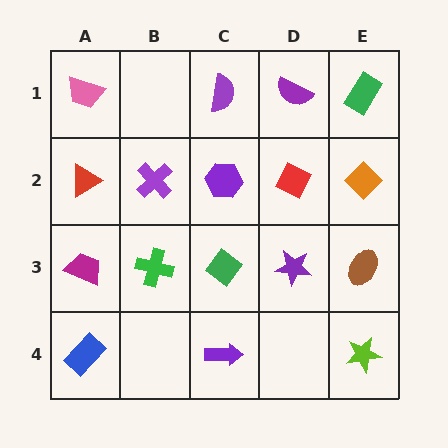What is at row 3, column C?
A green diamond.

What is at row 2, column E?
An orange diamond.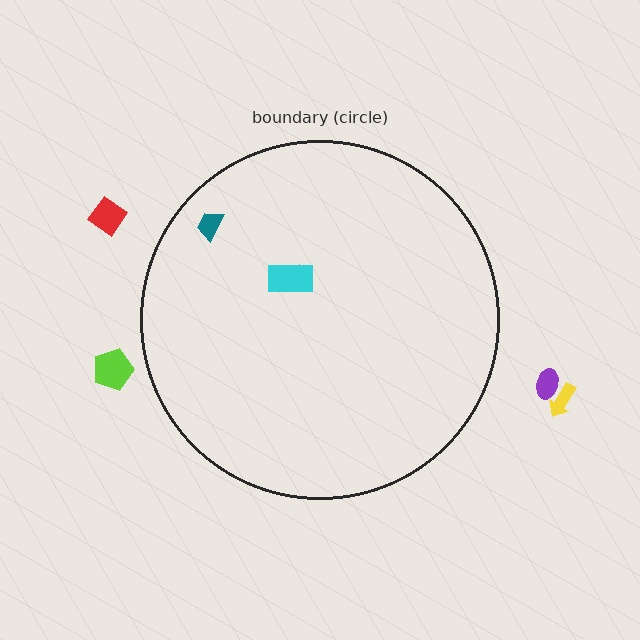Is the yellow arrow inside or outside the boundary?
Outside.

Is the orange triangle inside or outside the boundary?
Inside.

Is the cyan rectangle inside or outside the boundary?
Inside.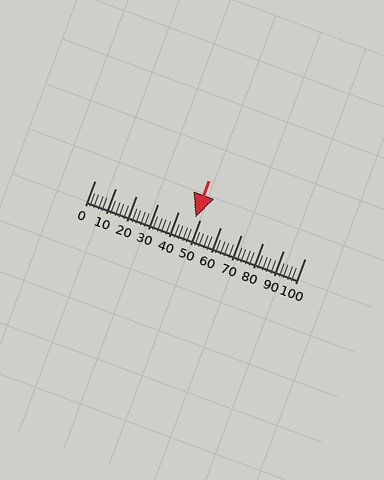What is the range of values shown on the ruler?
The ruler shows values from 0 to 100.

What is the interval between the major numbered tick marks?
The major tick marks are spaced 10 units apart.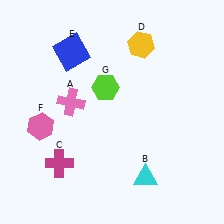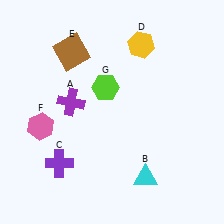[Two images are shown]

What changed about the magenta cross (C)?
In Image 1, C is magenta. In Image 2, it changed to purple.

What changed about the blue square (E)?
In Image 1, E is blue. In Image 2, it changed to brown.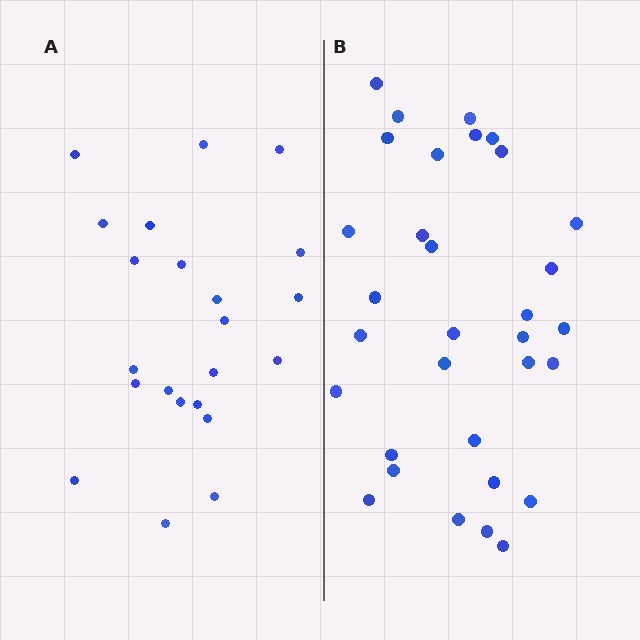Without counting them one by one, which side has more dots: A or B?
Region B (the right region) has more dots.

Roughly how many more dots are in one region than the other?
Region B has roughly 10 or so more dots than region A.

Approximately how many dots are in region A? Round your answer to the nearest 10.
About 20 dots. (The exact count is 22, which rounds to 20.)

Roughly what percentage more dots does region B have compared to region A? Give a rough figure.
About 45% more.